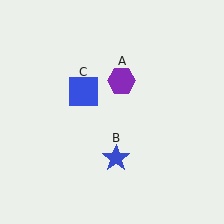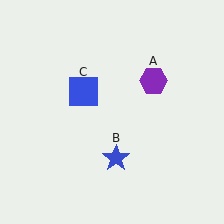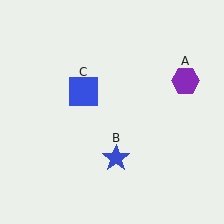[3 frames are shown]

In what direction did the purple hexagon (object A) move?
The purple hexagon (object A) moved right.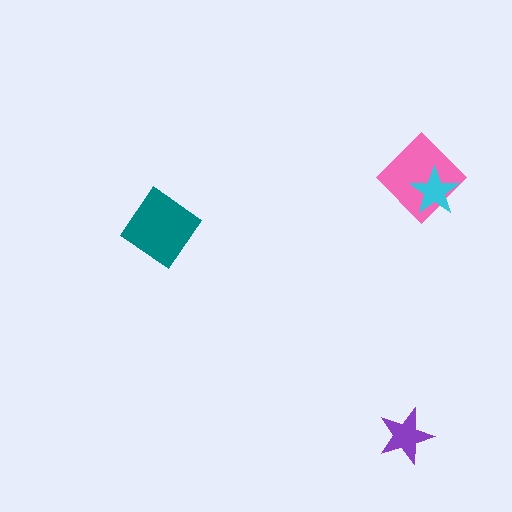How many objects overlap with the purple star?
0 objects overlap with the purple star.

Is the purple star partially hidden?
No, no other shape covers it.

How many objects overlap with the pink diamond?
1 object overlaps with the pink diamond.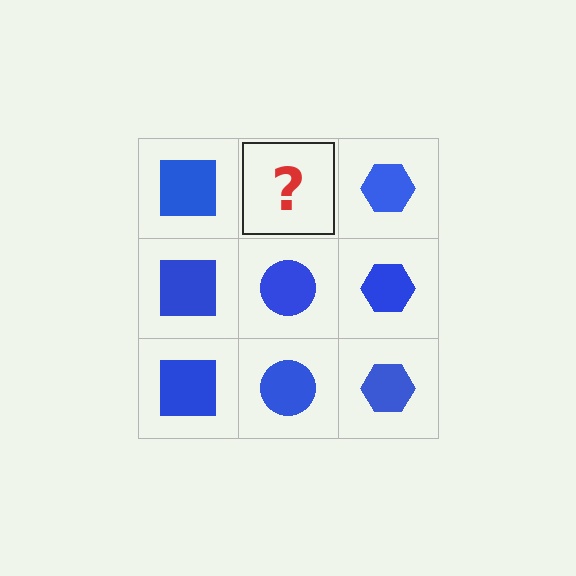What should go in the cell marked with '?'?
The missing cell should contain a blue circle.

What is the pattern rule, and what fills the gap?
The rule is that each column has a consistent shape. The gap should be filled with a blue circle.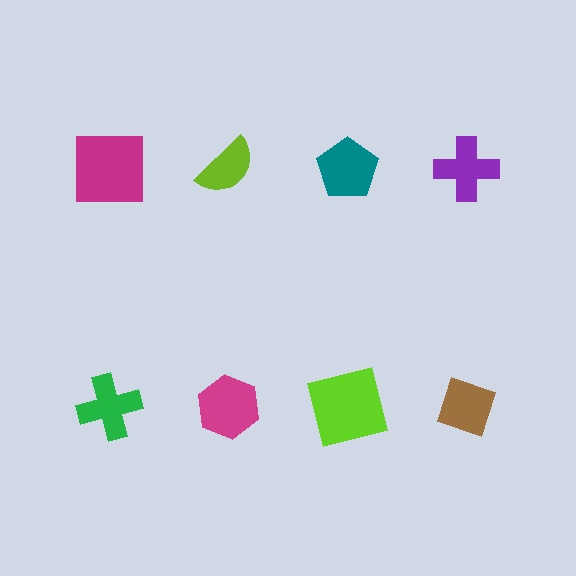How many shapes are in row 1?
4 shapes.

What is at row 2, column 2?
A magenta hexagon.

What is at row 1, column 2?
A lime semicircle.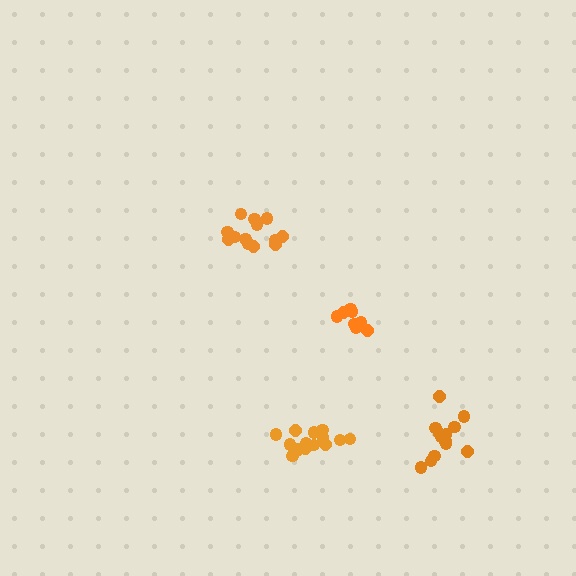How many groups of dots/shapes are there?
There are 4 groups.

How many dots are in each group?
Group 1: 13 dots, Group 2: 14 dots, Group 3: 13 dots, Group 4: 8 dots (48 total).